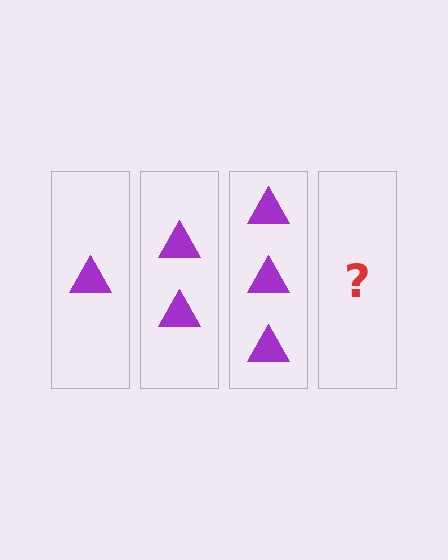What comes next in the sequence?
The next element should be 4 triangles.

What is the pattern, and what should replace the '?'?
The pattern is that each step adds one more triangle. The '?' should be 4 triangles.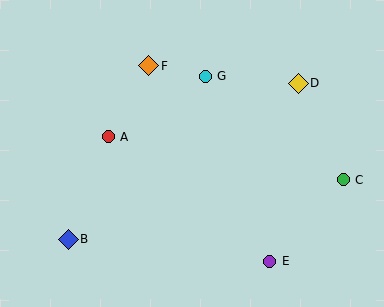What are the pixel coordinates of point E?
Point E is at (270, 261).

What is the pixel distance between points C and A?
The distance between C and A is 239 pixels.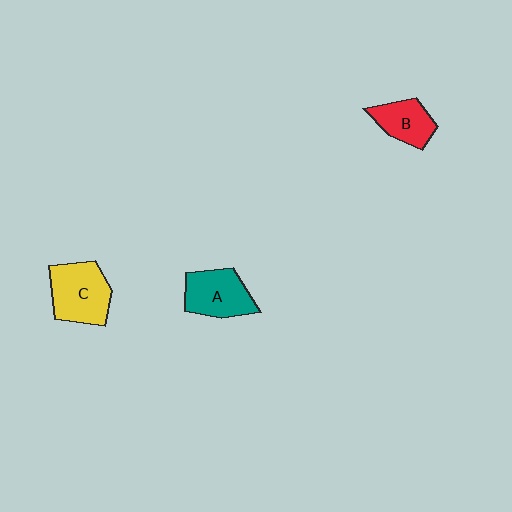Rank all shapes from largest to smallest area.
From largest to smallest: C (yellow), A (teal), B (red).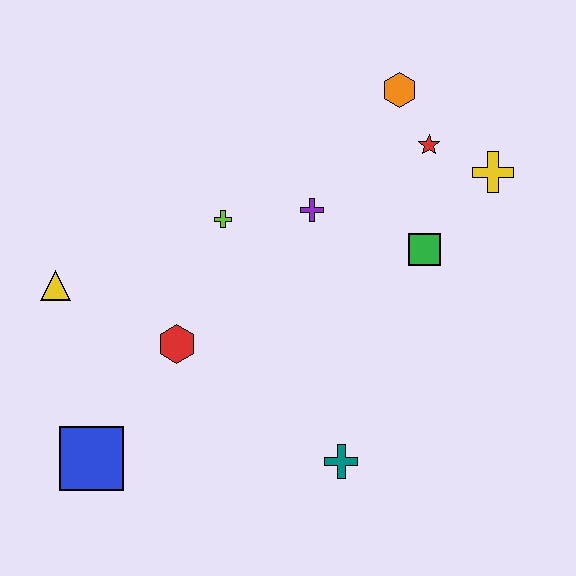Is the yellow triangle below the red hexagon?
No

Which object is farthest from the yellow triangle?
The yellow cross is farthest from the yellow triangle.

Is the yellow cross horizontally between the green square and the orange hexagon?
No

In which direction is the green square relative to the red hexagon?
The green square is to the right of the red hexagon.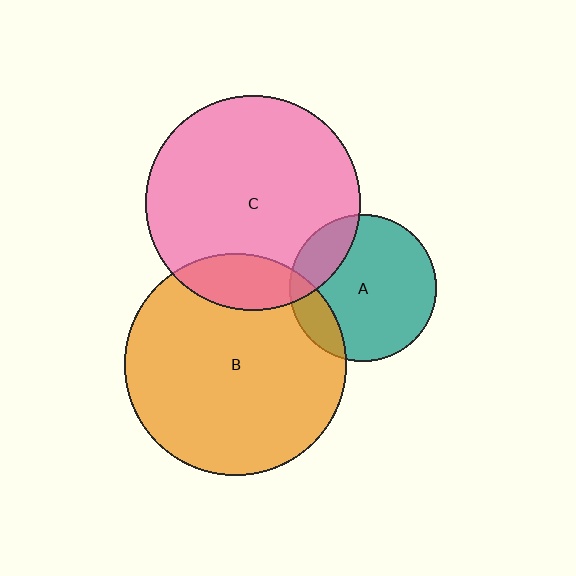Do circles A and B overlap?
Yes.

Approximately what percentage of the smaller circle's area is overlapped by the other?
Approximately 15%.